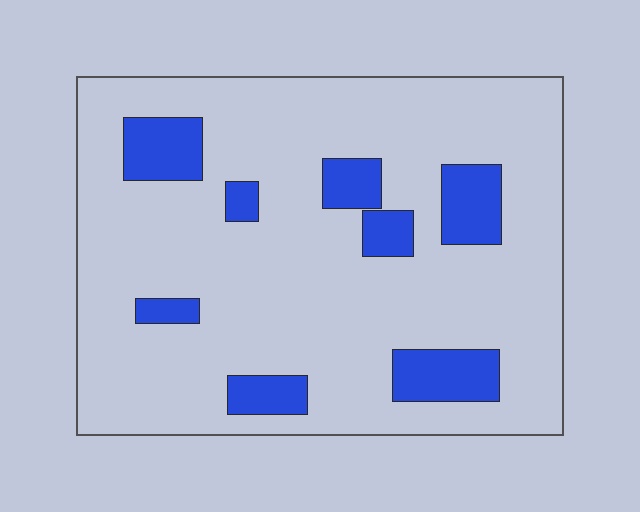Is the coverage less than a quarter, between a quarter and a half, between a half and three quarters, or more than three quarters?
Less than a quarter.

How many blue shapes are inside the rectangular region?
8.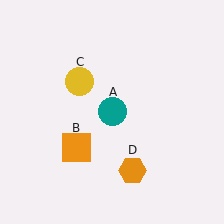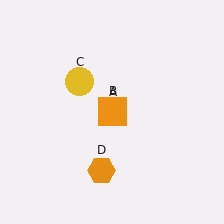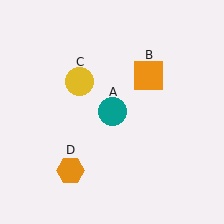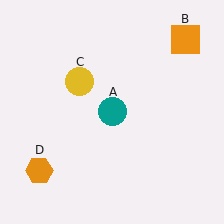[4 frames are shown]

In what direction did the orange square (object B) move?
The orange square (object B) moved up and to the right.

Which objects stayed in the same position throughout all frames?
Teal circle (object A) and yellow circle (object C) remained stationary.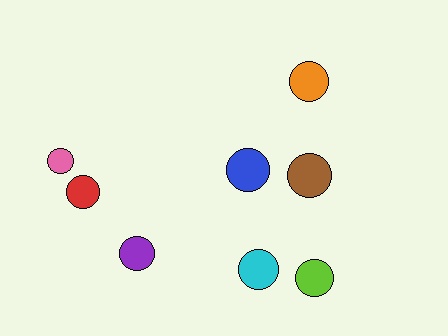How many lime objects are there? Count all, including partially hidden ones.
There is 1 lime object.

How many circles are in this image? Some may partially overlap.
There are 8 circles.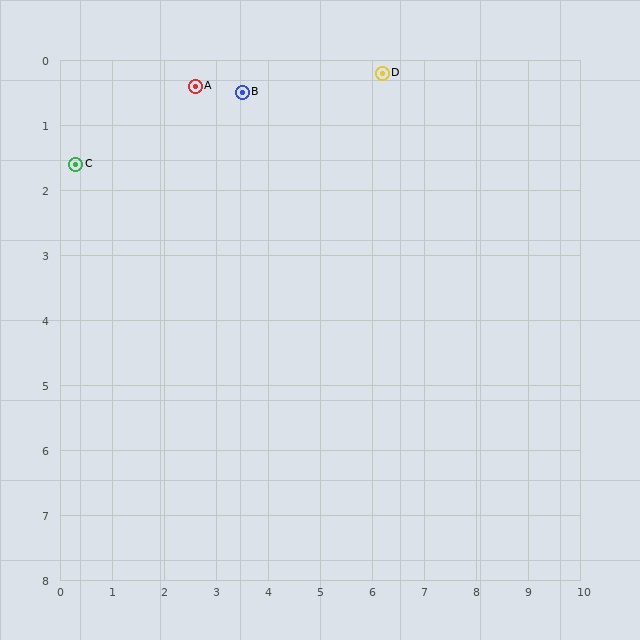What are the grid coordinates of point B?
Point B is at approximately (3.5, 0.5).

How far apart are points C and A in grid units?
Points C and A are about 2.6 grid units apart.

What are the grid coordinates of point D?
Point D is at approximately (6.2, 0.2).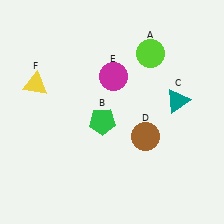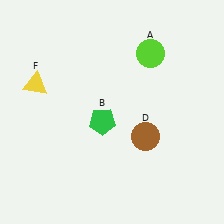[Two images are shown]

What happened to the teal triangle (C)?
The teal triangle (C) was removed in Image 2. It was in the top-right area of Image 1.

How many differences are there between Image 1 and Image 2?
There are 2 differences between the two images.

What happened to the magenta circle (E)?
The magenta circle (E) was removed in Image 2. It was in the top-right area of Image 1.